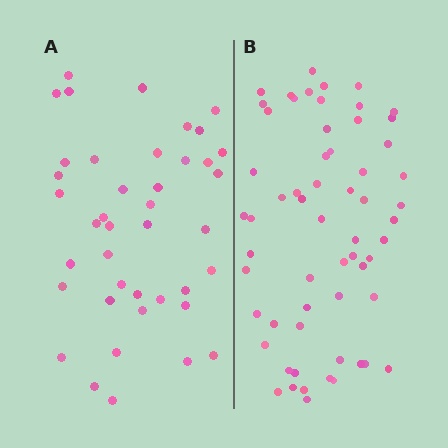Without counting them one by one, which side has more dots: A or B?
Region B (the right region) has more dots.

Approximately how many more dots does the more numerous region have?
Region B has approximately 20 more dots than region A.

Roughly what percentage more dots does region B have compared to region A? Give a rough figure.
About 45% more.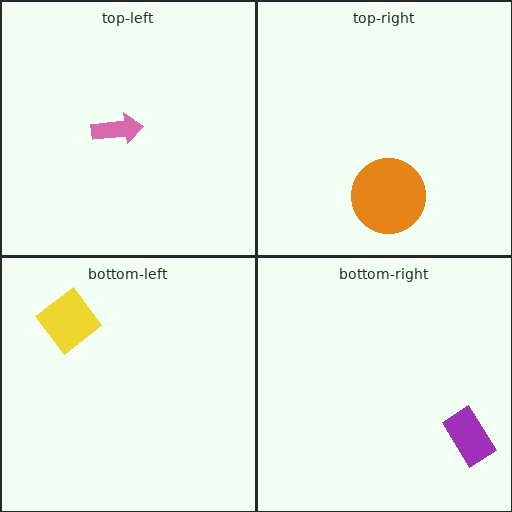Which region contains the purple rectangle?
The bottom-right region.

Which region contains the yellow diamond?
The bottom-left region.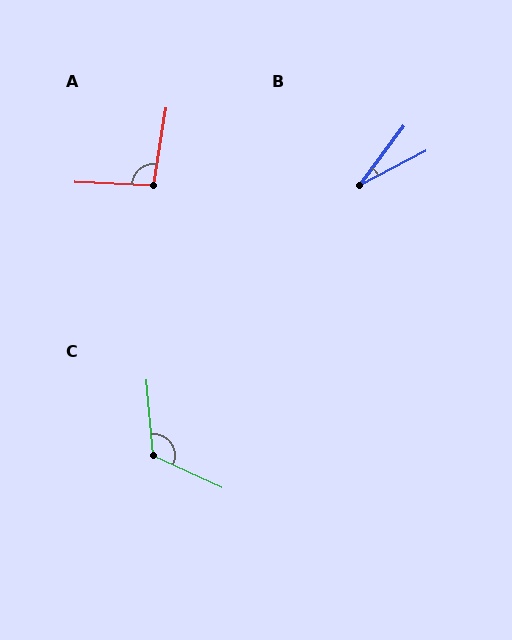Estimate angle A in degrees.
Approximately 97 degrees.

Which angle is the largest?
C, at approximately 119 degrees.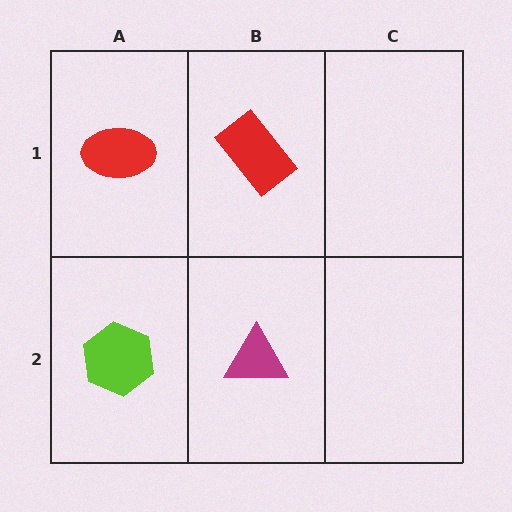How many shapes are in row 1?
2 shapes.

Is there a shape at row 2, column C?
No, that cell is empty.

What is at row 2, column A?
A lime hexagon.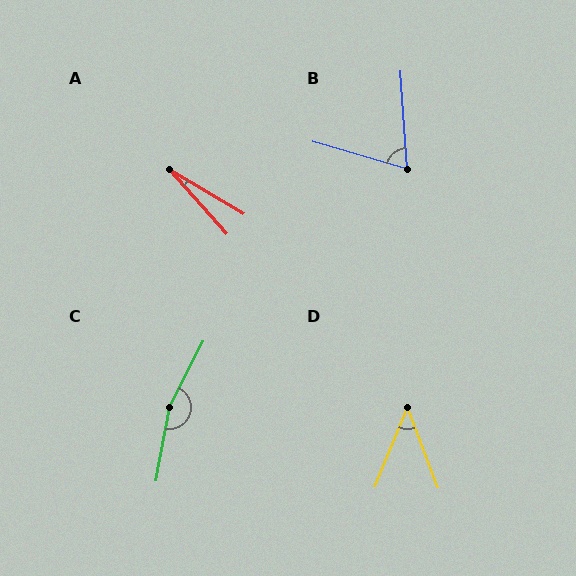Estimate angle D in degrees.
Approximately 43 degrees.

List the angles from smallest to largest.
A (17°), D (43°), B (70°), C (164°).